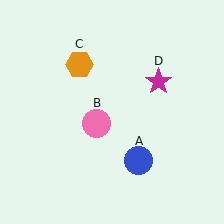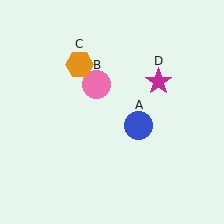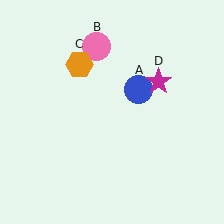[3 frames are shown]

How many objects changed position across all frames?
2 objects changed position: blue circle (object A), pink circle (object B).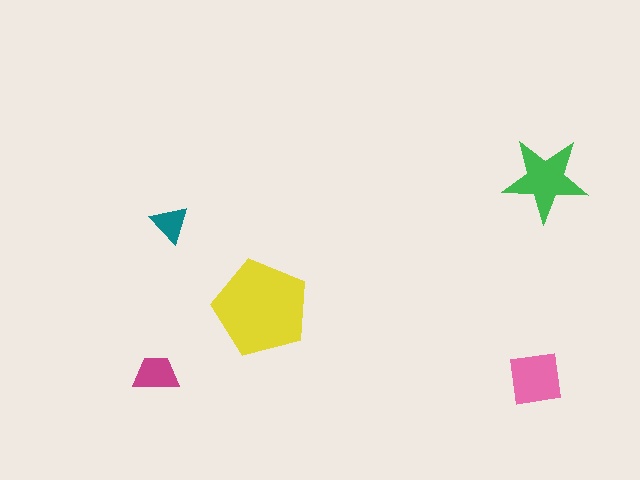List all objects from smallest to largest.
The teal triangle, the magenta trapezoid, the pink square, the green star, the yellow pentagon.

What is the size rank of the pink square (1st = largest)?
3rd.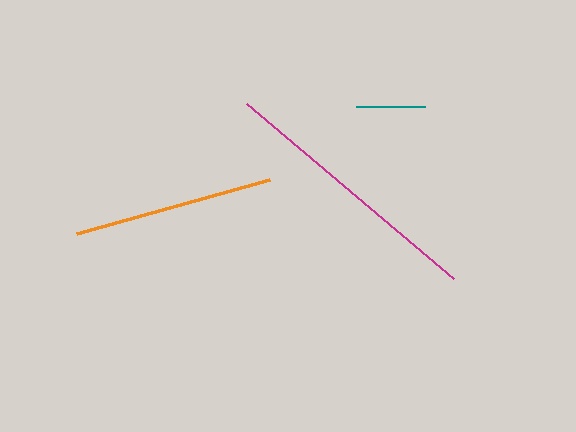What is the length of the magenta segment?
The magenta segment is approximately 271 pixels long.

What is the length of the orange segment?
The orange segment is approximately 200 pixels long.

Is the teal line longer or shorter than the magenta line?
The magenta line is longer than the teal line.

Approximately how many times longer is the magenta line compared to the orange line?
The magenta line is approximately 1.4 times the length of the orange line.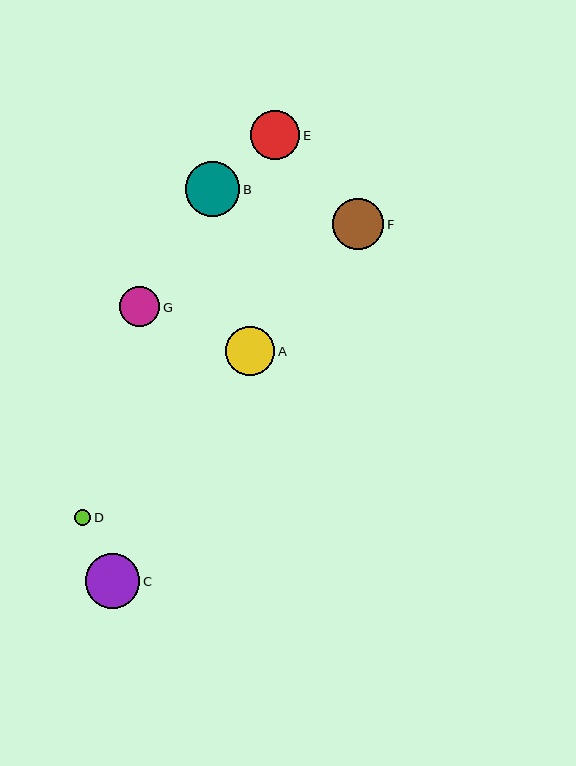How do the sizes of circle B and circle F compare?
Circle B and circle F are approximately the same size.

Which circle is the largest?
Circle B is the largest with a size of approximately 55 pixels.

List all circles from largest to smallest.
From largest to smallest: B, C, F, A, E, G, D.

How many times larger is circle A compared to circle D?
Circle A is approximately 3.1 times the size of circle D.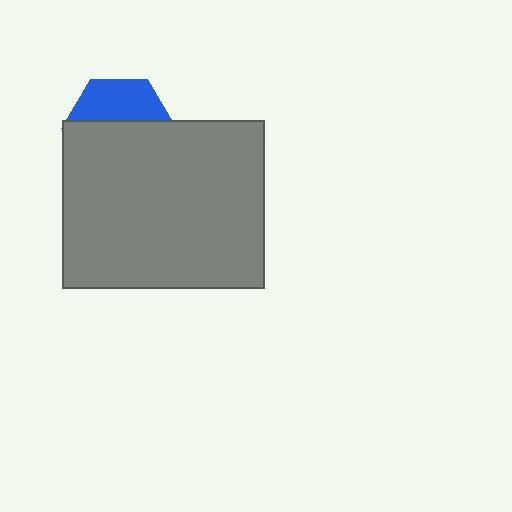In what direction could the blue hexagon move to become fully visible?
The blue hexagon could move up. That would shift it out from behind the gray rectangle entirely.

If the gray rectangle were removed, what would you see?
You would see the complete blue hexagon.